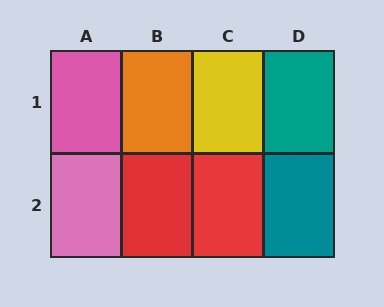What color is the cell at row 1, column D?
Teal.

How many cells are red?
2 cells are red.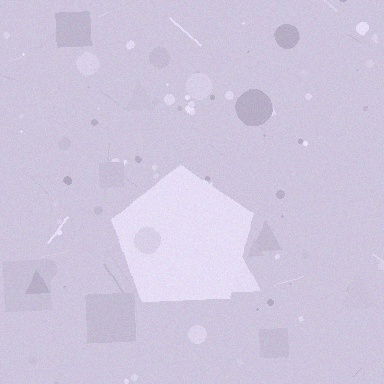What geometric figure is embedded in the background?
A pentagon is embedded in the background.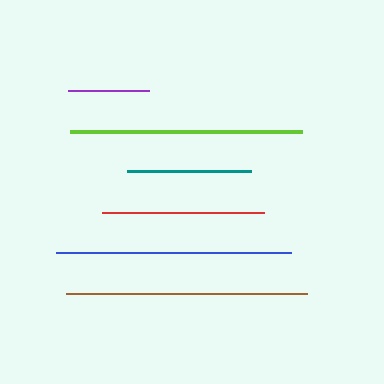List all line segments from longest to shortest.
From longest to shortest: brown, blue, lime, red, teal, purple.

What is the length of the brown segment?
The brown segment is approximately 241 pixels long.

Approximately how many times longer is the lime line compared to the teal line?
The lime line is approximately 1.9 times the length of the teal line.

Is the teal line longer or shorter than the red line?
The red line is longer than the teal line.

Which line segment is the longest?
The brown line is the longest at approximately 241 pixels.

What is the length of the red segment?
The red segment is approximately 162 pixels long.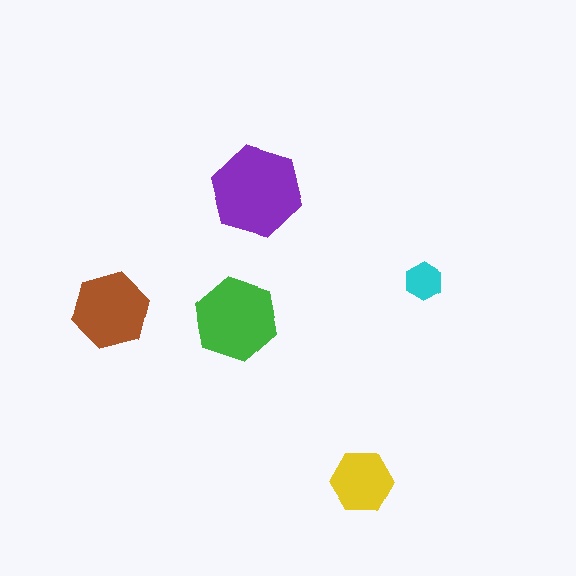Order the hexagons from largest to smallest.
the purple one, the green one, the brown one, the yellow one, the cyan one.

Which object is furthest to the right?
The cyan hexagon is rightmost.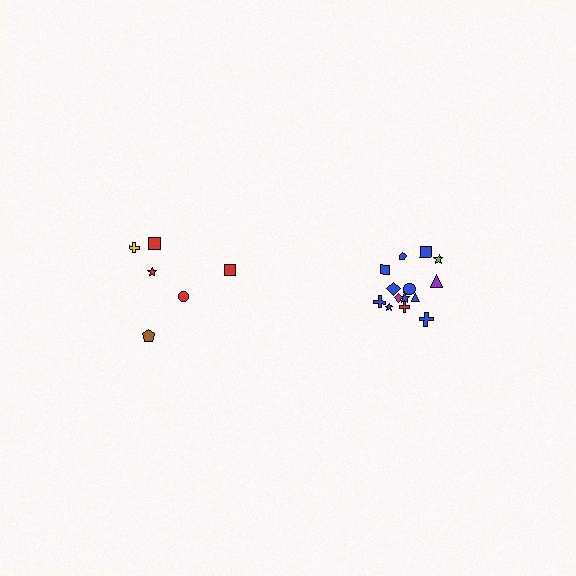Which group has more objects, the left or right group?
The right group.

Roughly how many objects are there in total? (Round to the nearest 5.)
Roughly 20 objects in total.